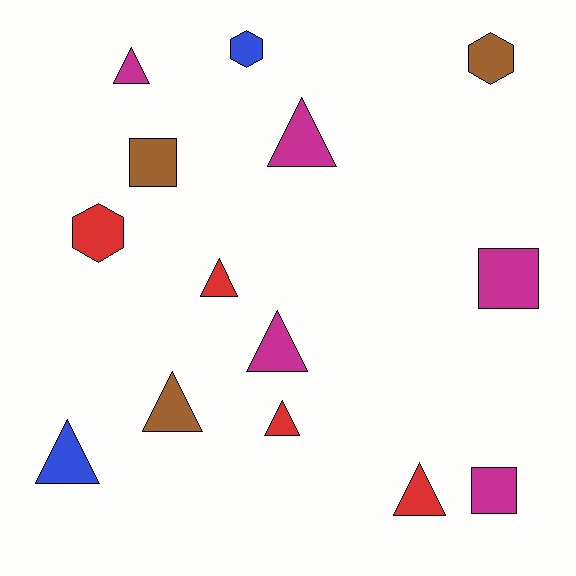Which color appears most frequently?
Magenta, with 5 objects.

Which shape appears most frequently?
Triangle, with 8 objects.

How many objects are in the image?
There are 14 objects.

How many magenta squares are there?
There are 2 magenta squares.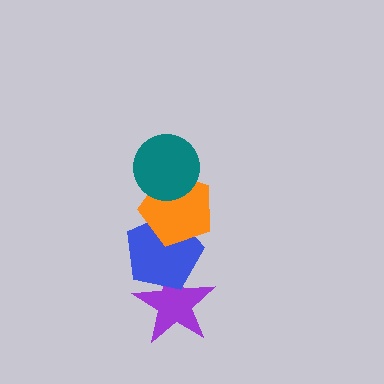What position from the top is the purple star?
The purple star is 4th from the top.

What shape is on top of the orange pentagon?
The teal circle is on top of the orange pentagon.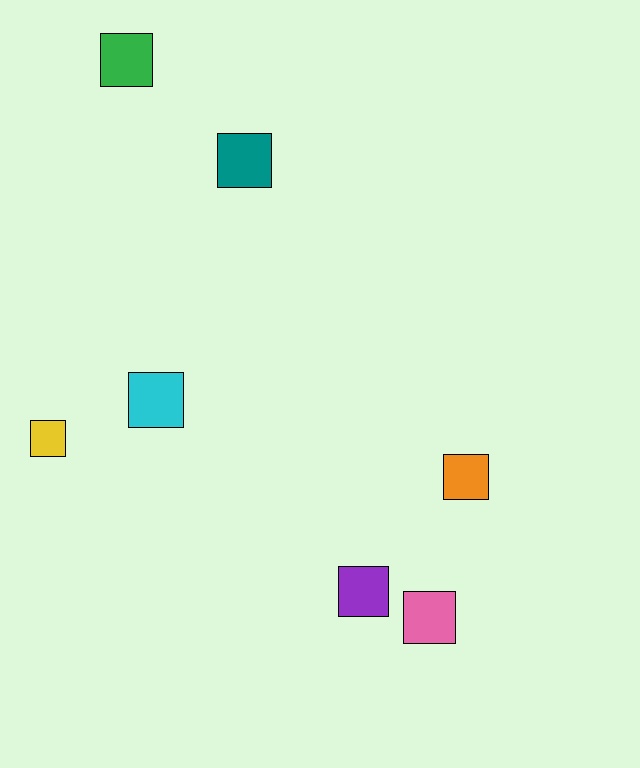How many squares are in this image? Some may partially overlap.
There are 7 squares.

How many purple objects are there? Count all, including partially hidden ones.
There is 1 purple object.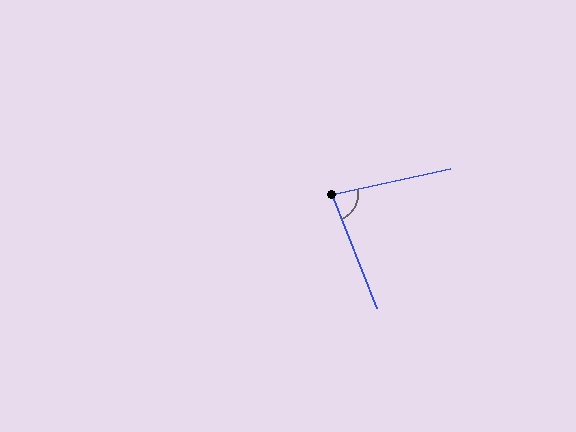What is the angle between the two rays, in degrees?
Approximately 81 degrees.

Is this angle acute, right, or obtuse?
It is acute.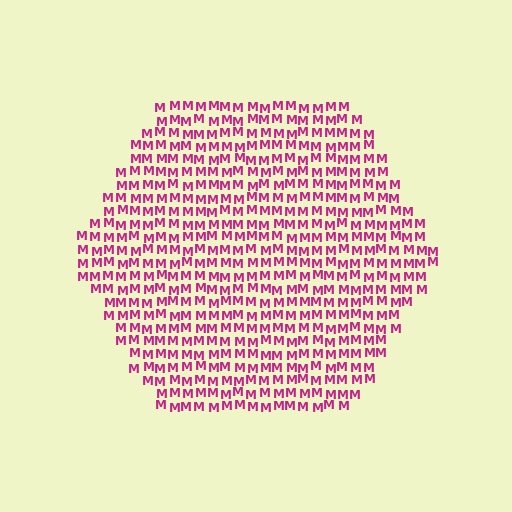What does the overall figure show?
The overall figure shows a hexagon.